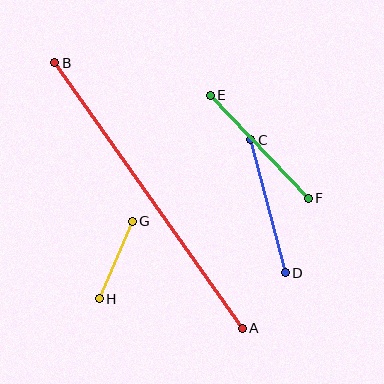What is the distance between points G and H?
The distance is approximately 84 pixels.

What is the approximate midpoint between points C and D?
The midpoint is at approximately (268, 206) pixels.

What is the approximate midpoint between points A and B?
The midpoint is at approximately (149, 196) pixels.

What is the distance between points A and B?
The distance is approximately 325 pixels.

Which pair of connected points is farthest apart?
Points A and B are farthest apart.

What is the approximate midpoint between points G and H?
The midpoint is at approximately (116, 260) pixels.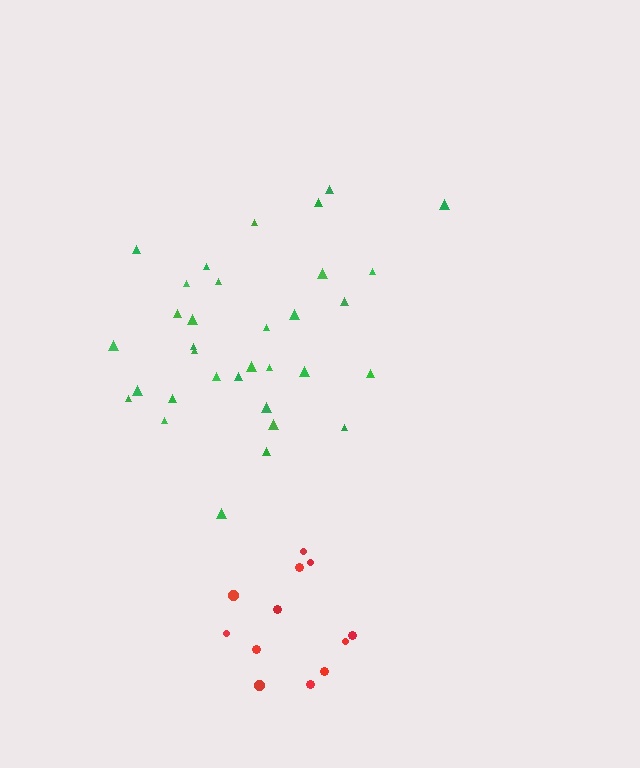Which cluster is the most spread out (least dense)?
Red.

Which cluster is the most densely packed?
Green.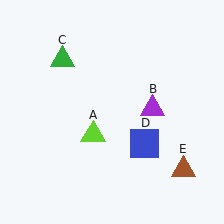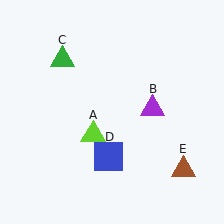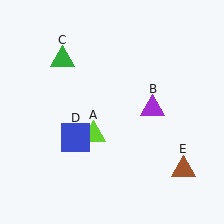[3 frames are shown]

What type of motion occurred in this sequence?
The blue square (object D) rotated clockwise around the center of the scene.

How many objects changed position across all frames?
1 object changed position: blue square (object D).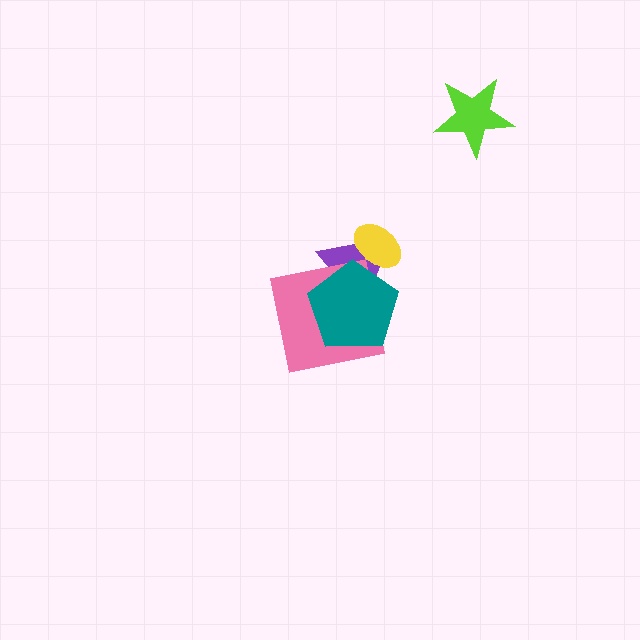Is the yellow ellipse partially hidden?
Yes, it is partially covered by another shape.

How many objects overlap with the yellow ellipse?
2 objects overlap with the yellow ellipse.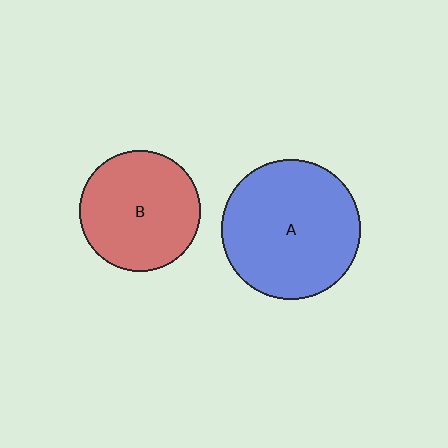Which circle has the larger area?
Circle A (blue).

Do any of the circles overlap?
No, none of the circles overlap.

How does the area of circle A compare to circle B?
Approximately 1.3 times.